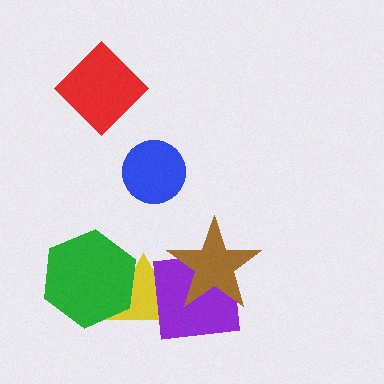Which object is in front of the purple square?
The brown star is in front of the purple square.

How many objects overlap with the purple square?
2 objects overlap with the purple square.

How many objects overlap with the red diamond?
0 objects overlap with the red diamond.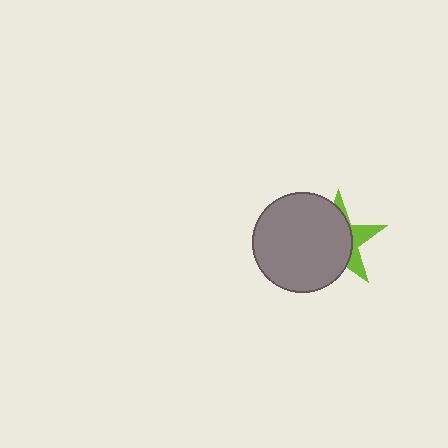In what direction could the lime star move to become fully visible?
The lime star could move right. That would shift it out from behind the gray circle entirely.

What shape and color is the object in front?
The object in front is a gray circle.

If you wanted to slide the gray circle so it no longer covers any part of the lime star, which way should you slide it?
Slide it left — that is the most direct way to separate the two shapes.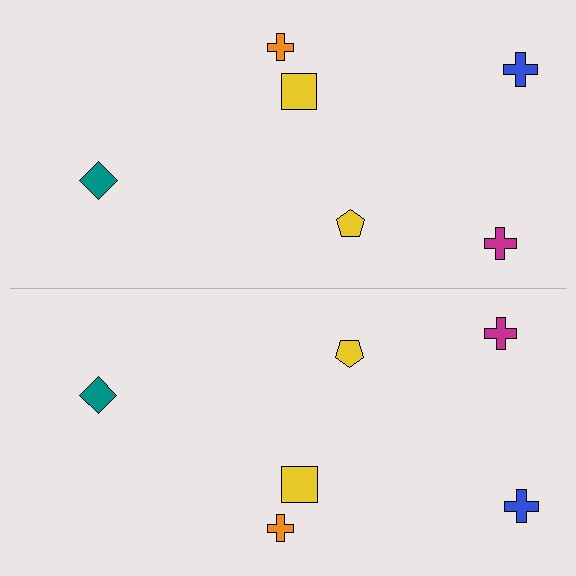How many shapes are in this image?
There are 12 shapes in this image.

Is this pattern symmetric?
Yes, this pattern has bilateral (reflection) symmetry.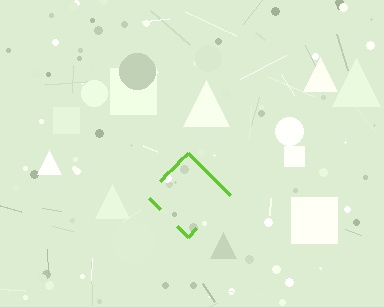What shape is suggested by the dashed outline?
The dashed outline suggests a diamond.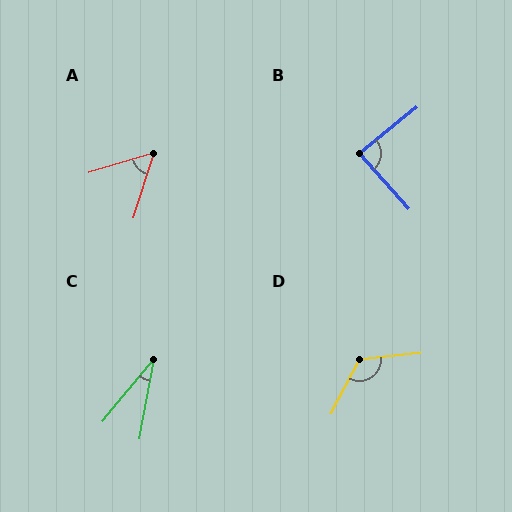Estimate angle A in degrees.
Approximately 55 degrees.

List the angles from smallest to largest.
C (29°), A (55°), B (88°), D (124°).